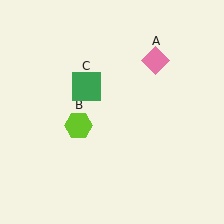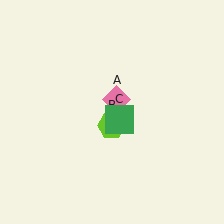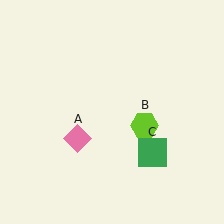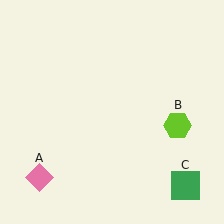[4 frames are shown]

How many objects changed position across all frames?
3 objects changed position: pink diamond (object A), lime hexagon (object B), green square (object C).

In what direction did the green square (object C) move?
The green square (object C) moved down and to the right.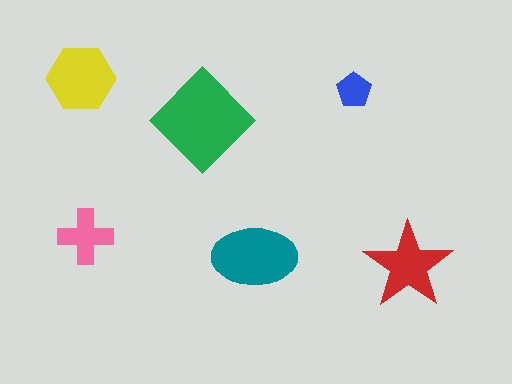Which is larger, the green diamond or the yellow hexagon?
The green diamond.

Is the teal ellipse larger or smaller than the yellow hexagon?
Larger.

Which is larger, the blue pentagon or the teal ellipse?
The teal ellipse.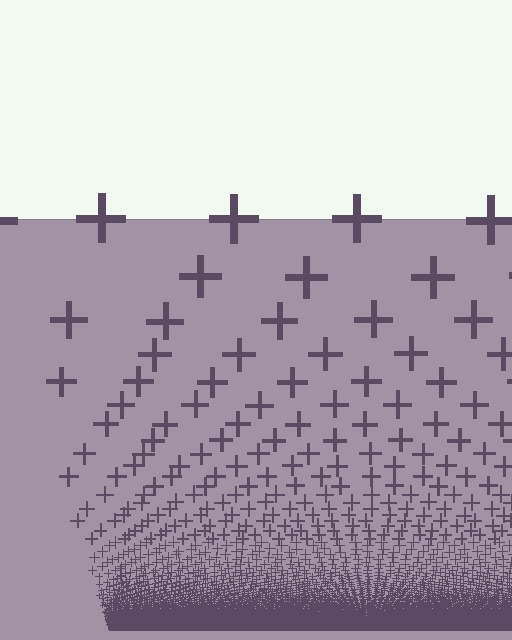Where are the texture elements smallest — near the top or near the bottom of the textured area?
Near the bottom.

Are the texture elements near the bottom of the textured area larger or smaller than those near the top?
Smaller. The gradient is inverted — elements near the bottom are smaller and denser.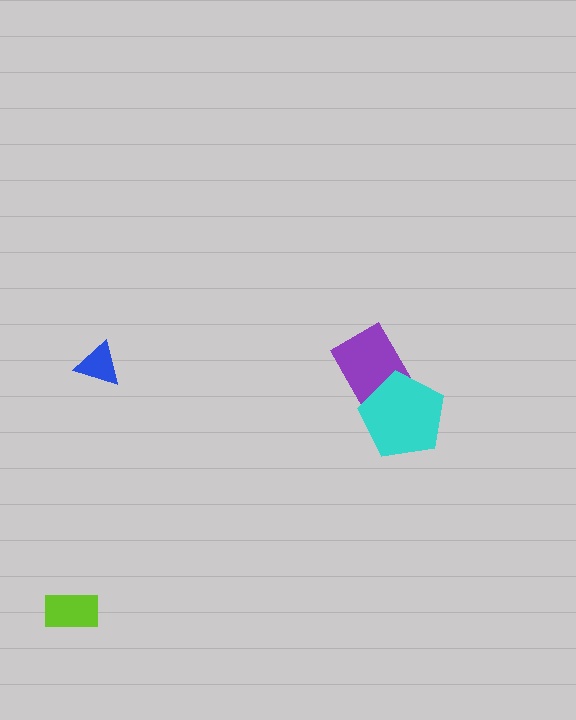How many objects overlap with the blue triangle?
0 objects overlap with the blue triangle.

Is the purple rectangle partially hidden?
Yes, it is partially covered by another shape.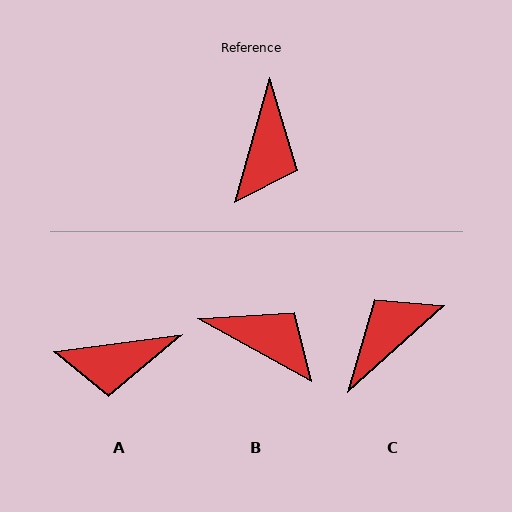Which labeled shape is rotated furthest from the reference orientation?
C, about 148 degrees away.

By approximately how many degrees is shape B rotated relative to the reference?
Approximately 77 degrees counter-clockwise.